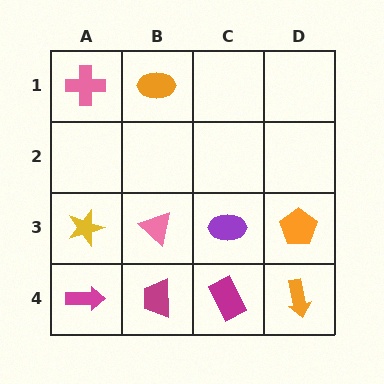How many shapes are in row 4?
4 shapes.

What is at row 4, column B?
A magenta trapezoid.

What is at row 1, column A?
A pink cross.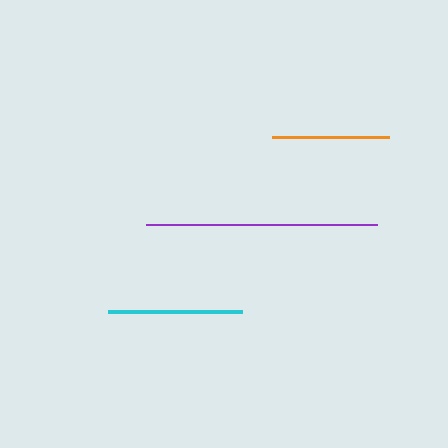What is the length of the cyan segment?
The cyan segment is approximately 133 pixels long.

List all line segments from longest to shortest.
From longest to shortest: purple, cyan, orange.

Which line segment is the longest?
The purple line is the longest at approximately 230 pixels.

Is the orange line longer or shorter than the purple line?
The purple line is longer than the orange line.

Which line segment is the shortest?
The orange line is the shortest at approximately 117 pixels.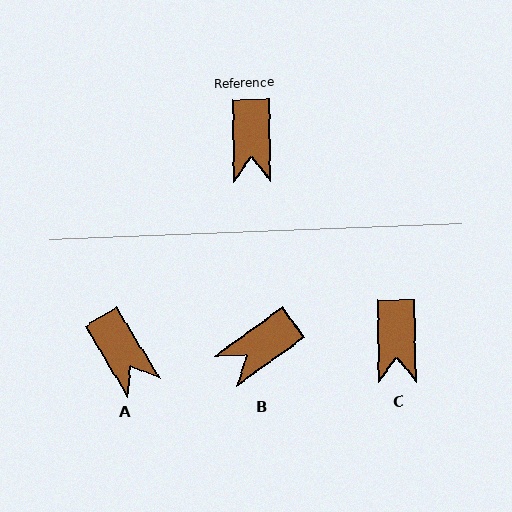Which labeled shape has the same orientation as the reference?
C.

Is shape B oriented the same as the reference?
No, it is off by about 55 degrees.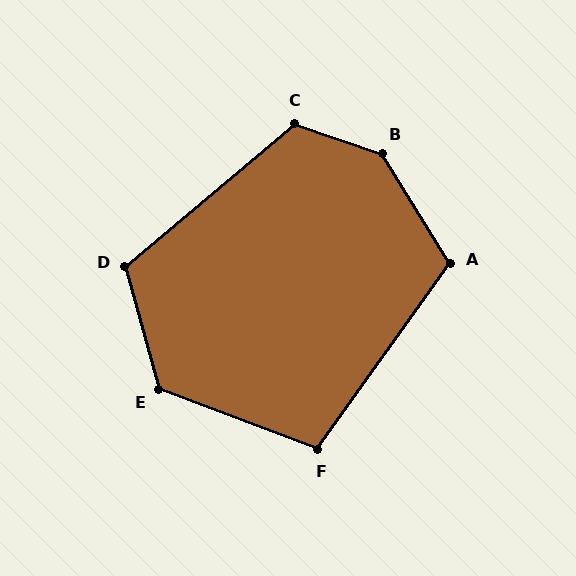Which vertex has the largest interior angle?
B, at approximately 140 degrees.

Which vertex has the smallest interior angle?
F, at approximately 105 degrees.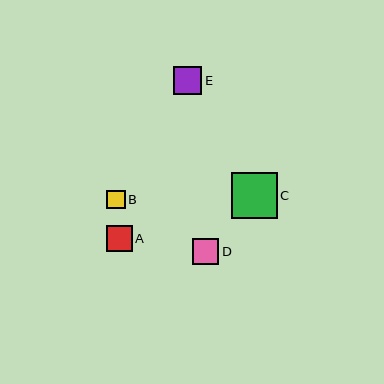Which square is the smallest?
Square B is the smallest with a size of approximately 18 pixels.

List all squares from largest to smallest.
From largest to smallest: C, E, A, D, B.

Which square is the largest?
Square C is the largest with a size of approximately 45 pixels.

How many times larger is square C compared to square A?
Square C is approximately 1.7 times the size of square A.